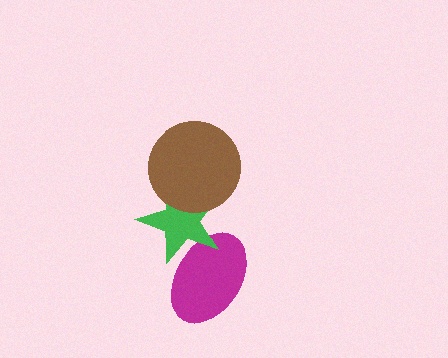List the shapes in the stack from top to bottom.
From top to bottom: the brown circle, the green star, the magenta ellipse.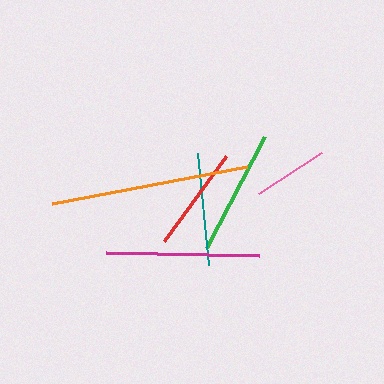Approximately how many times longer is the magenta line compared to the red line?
The magenta line is approximately 1.5 times the length of the red line.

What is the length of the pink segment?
The pink segment is approximately 76 pixels long.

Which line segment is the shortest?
The pink line is the shortest at approximately 76 pixels.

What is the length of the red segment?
The red segment is approximately 104 pixels long.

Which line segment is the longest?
The orange line is the longest at approximately 199 pixels.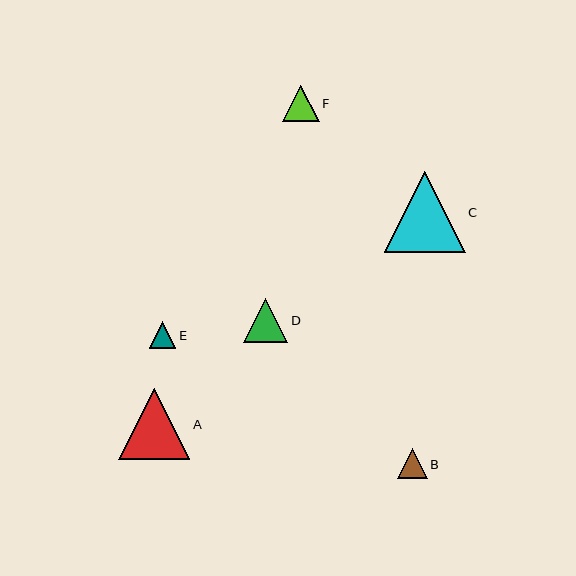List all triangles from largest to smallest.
From largest to smallest: C, A, D, F, B, E.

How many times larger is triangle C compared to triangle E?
Triangle C is approximately 3.0 times the size of triangle E.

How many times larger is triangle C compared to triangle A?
Triangle C is approximately 1.1 times the size of triangle A.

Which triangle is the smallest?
Triangle E is the smallest with a size of approximately 27 pixels.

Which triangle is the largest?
Triangle C is the largest with a size of approximately 81 pixels.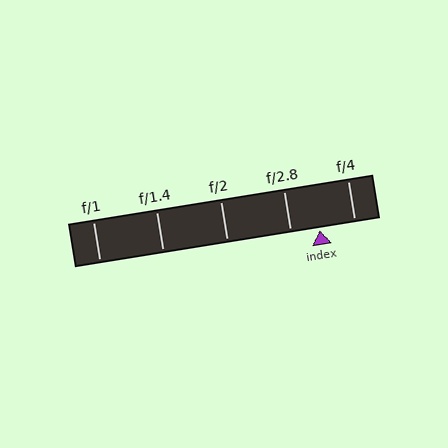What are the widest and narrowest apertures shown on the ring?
The widest aperture shown is f/1 and the narrowest is f/4.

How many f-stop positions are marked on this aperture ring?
There are 5 f-stop positions marked.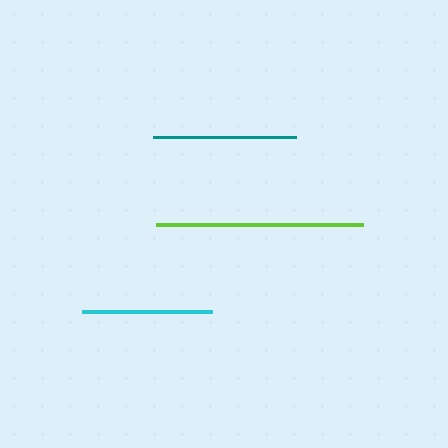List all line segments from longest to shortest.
From longest to shortest: lime, teal, cyan.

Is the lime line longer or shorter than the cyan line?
The lime line is longer than the cyan line.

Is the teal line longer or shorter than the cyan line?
The teal line is longer than the cyan line.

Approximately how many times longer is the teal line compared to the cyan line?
The teal line is approximately 1.1 times the length of the cyan line.